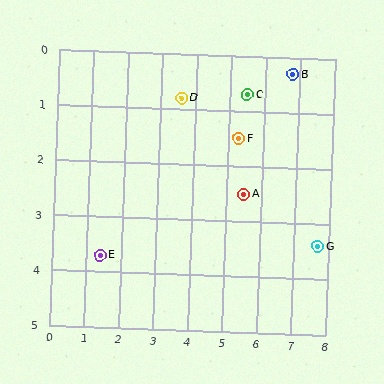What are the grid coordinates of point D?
Point D is at approximately (3.6, 0.8).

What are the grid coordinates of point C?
Point C is at approximately (5.5, 0.7).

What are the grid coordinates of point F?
Point F is at approximately (5.3, 1.5).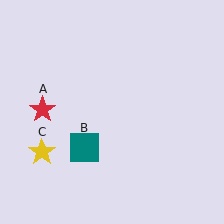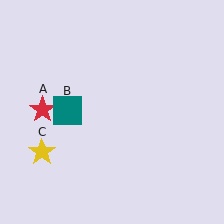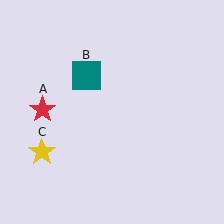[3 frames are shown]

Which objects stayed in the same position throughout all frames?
Red star (object A) and yellow star (object C) remained stationary.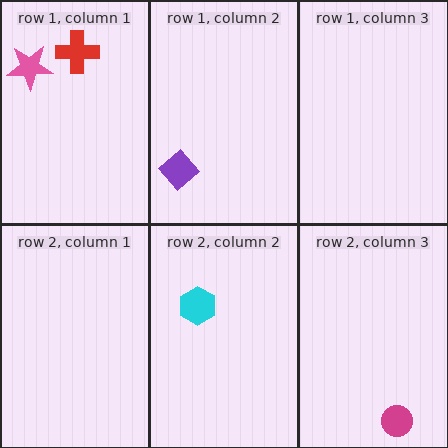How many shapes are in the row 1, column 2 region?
1.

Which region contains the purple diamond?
The row 1, column 2 region.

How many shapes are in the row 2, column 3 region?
1.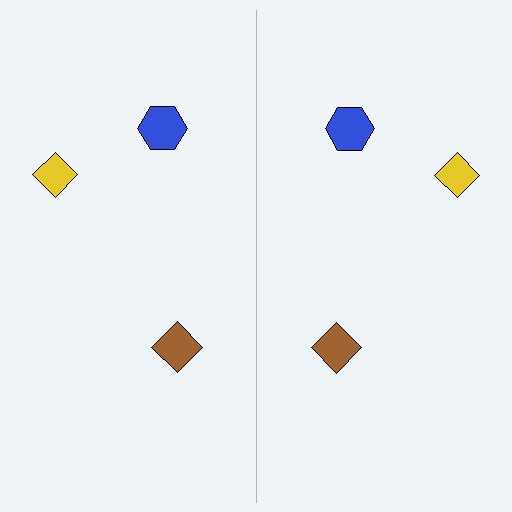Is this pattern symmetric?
Yes, this pattern has bilateral (reflection) symmetry.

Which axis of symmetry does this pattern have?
The pattern has a vertical axis of symmetry running through the center of the image.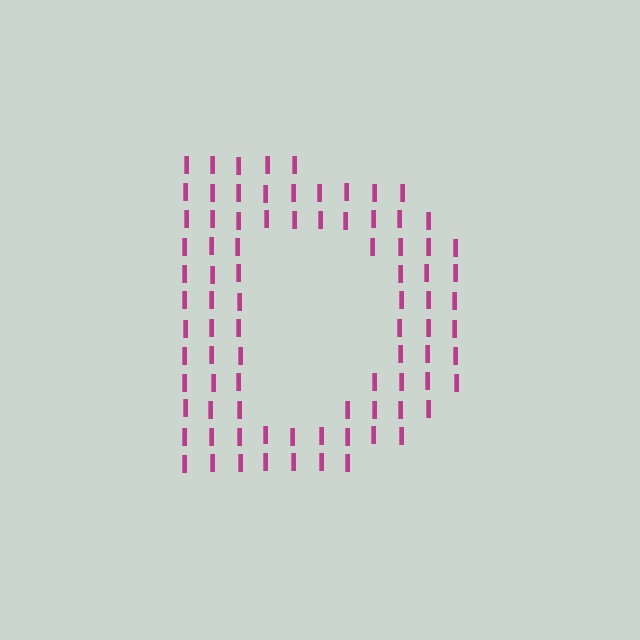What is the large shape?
The large shape is the letter D.